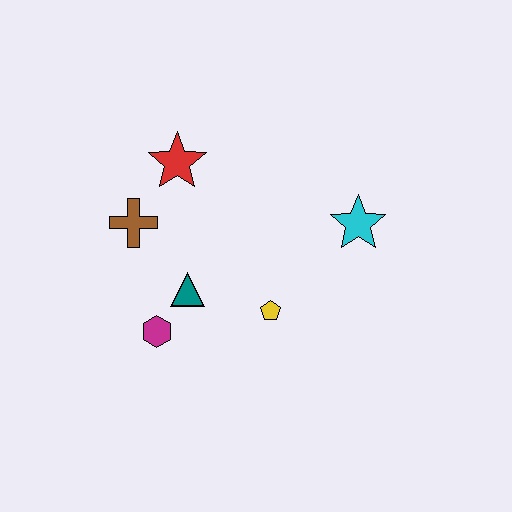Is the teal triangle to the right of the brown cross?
Yes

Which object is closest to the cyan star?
The yellow pentagon is closest to the cyan star.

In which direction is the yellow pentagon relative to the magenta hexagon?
The yellow pentagon is to the right of the magenta hexagon.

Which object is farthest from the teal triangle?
The cyan star is farthest from the teal triangle.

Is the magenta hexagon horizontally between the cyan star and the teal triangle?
No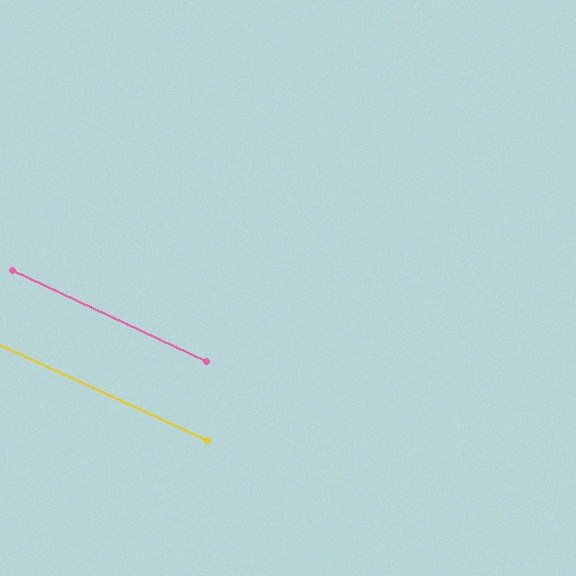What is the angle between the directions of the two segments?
Approximately 1 degree.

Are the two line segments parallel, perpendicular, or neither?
Parallel — their directions differ by only 0.5°.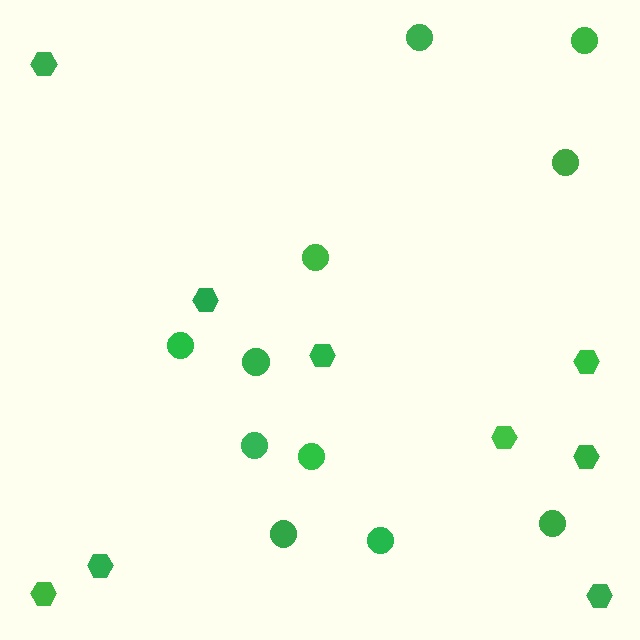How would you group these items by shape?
There are 2 groups: one group of hexagons (9) and one group of circles (11).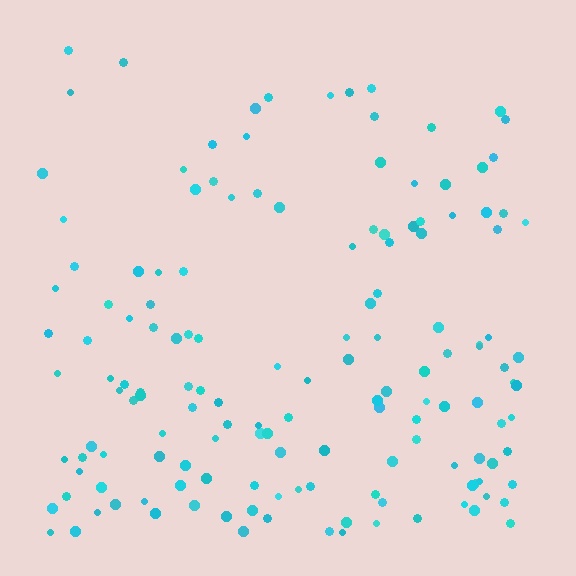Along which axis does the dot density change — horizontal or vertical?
Vertical.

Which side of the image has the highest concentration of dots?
The bottom.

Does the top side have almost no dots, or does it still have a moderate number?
Still a moderate number, just noticeably fewer than the bottom.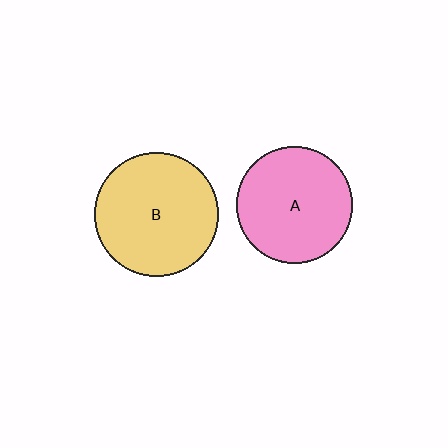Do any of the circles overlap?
No, none of the circles overlap.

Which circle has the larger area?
Circle B (yellow).